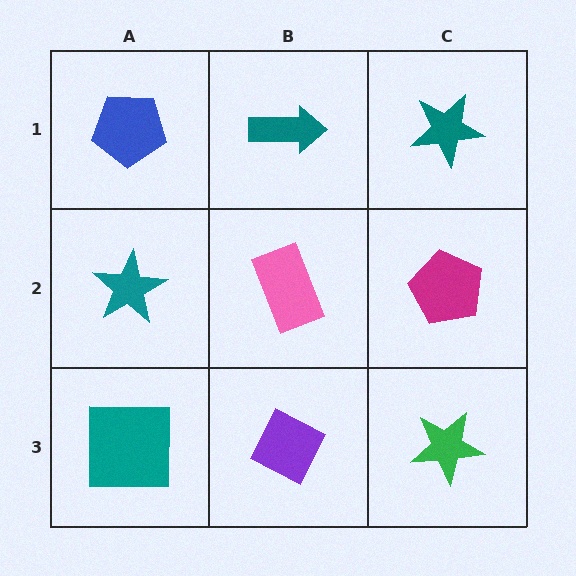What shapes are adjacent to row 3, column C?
A magenta pentagon (row 2, column C), a purple diamond (row 3, column B).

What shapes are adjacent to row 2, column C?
A teal star (row 1, column C), a green star (row 3, column C), a pink rectangle (row 2, column B).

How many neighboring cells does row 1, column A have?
2.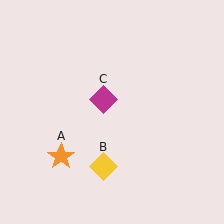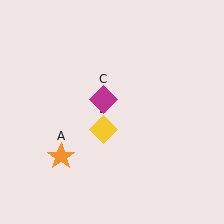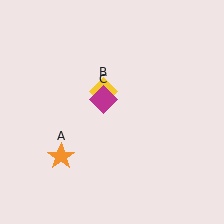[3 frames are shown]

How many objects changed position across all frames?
1 object changed position: yellow diamond (object B).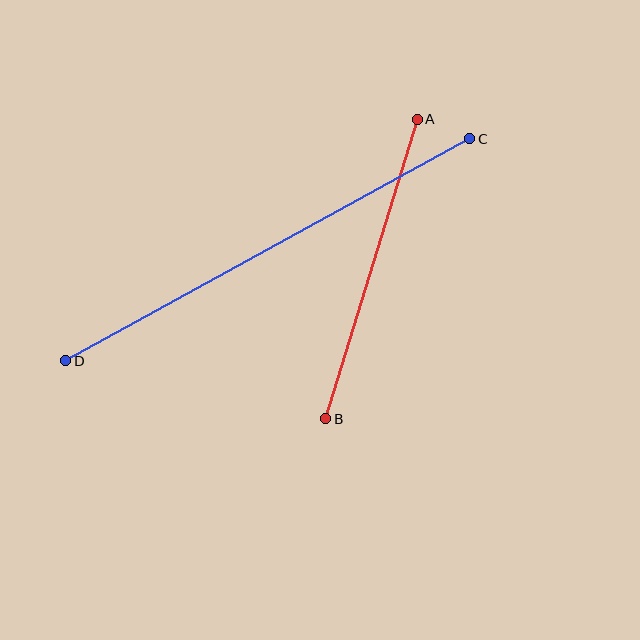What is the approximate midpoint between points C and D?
The midpoint is at approximately (268, 250) pixels.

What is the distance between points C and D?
The distance is approximately 461 pixels.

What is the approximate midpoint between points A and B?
The midpoint is at approximately (372, 269) pixels.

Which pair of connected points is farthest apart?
Points C and D are farthest apart.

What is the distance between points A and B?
The distance is approximately 313 pixels.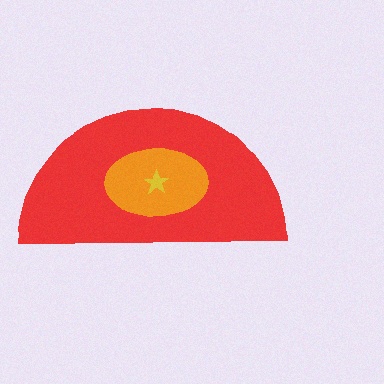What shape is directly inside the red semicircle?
The orange ellipse.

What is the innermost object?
The yellow star.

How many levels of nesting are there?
3.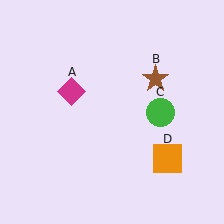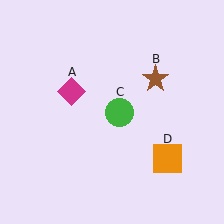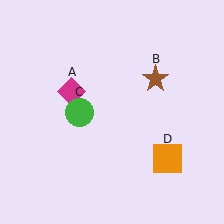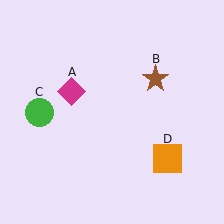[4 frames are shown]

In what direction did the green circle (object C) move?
The green circle (object C) moved left.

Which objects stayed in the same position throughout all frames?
Magenta diamond (object A) and brown star (object B) and orange square (object D) remained stationary.